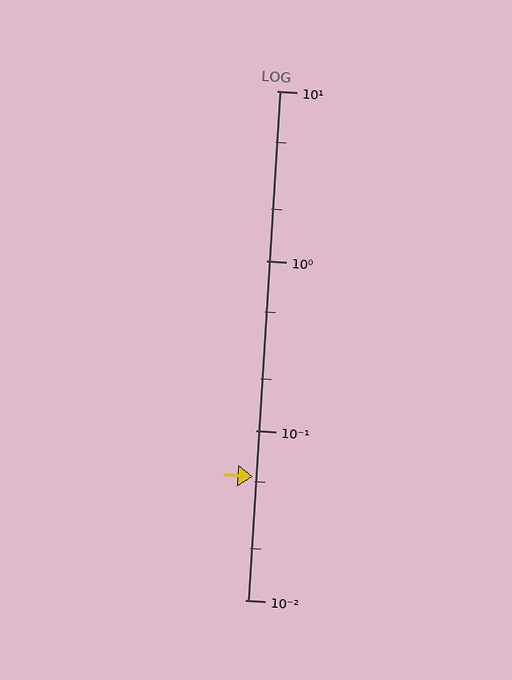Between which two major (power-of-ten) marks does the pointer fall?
The pointer is between 0.01 and 0.1.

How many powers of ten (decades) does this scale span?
The scale spans 3 decades, from 0.01 to 10.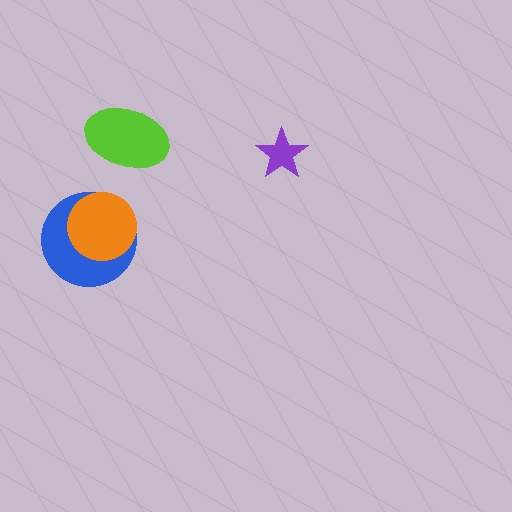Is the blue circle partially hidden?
Yes, it is partially covered by another shape.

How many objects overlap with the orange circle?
1 object overlaps with the orange circle.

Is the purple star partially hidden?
No, no other shape covers it.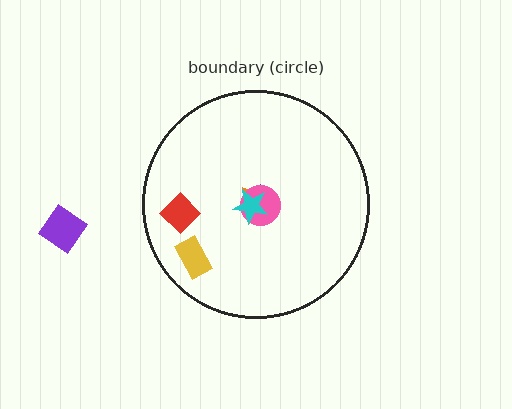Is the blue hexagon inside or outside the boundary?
Inside.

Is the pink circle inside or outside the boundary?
Inside.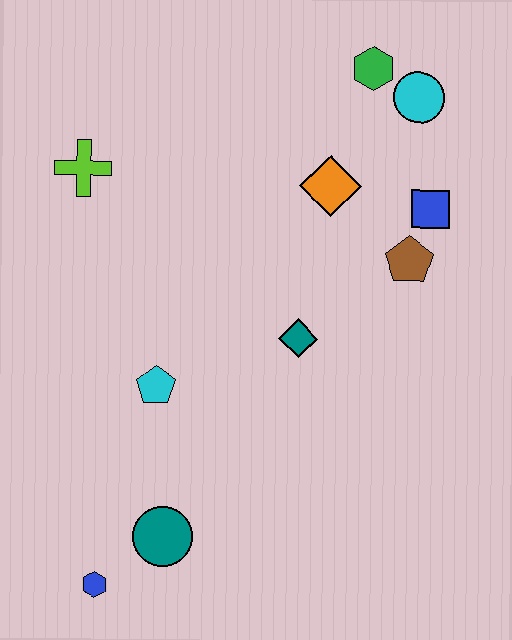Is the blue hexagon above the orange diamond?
No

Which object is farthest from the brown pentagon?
The blue hexagon is farthest from the brown pentagon.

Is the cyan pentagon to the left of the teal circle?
Yes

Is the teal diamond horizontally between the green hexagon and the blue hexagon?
Yes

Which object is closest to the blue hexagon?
The teal circle is closest to the blue hexagon.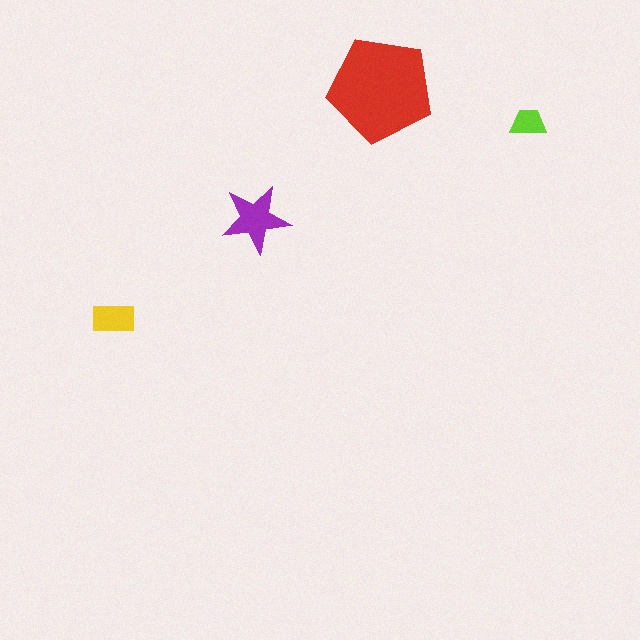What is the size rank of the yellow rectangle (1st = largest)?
3rd.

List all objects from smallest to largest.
The lime trapezoid, the yellow rectangle, the purple star, the red pentagon.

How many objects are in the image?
There are 4 objects in the image.